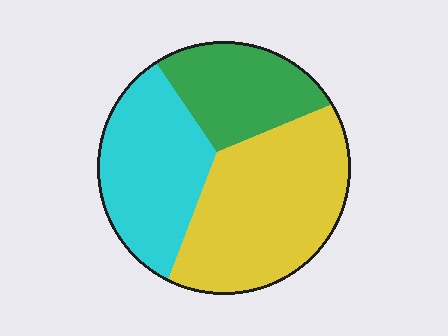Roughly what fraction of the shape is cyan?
Cyan takes up about one third (1/3) of the shape.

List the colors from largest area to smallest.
From largest to smallest: yellow, cyan, green.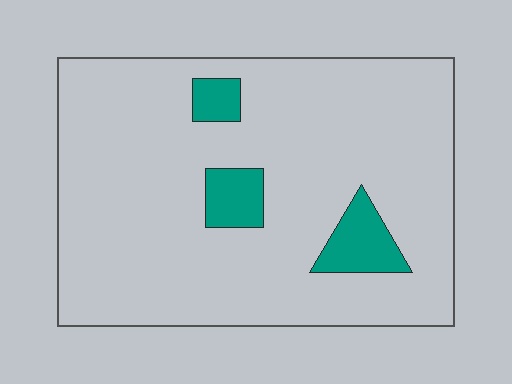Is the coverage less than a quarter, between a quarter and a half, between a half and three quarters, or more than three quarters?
Less than a quarter.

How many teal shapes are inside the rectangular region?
3.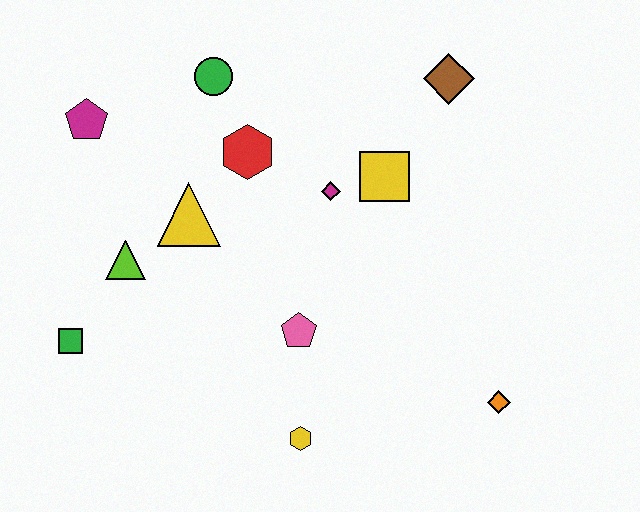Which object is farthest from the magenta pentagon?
The orange diamond is farthest from the magenta pentagon.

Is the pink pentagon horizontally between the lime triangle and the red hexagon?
No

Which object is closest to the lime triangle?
The yellow triangle is closest to the lime triangle.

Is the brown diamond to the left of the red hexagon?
No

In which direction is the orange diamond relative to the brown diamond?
The orange diamond is below the brown diamond.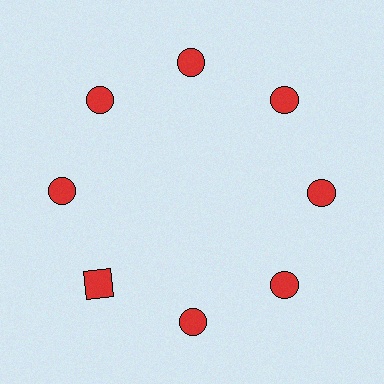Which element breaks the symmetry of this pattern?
The red square at roughly the 8 o'clock position breaks the symmetry. All other shapes are red circles.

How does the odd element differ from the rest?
It has a different shape: square instead of circle.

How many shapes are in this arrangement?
There are 8 shapes arranged in a ring pattern.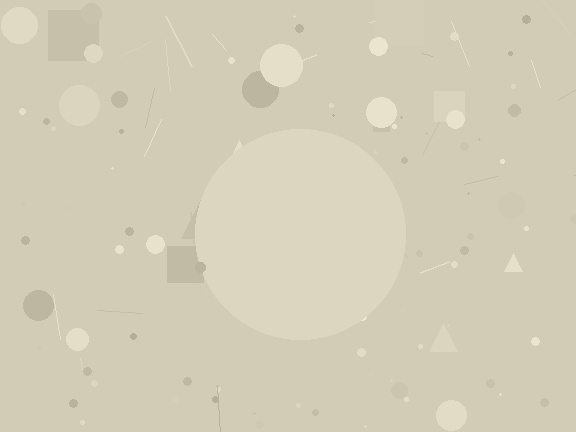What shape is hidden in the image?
A circle is hidden in the image.